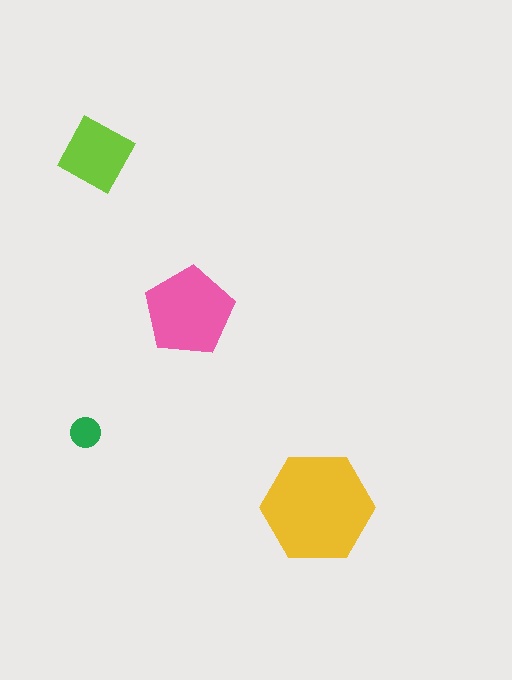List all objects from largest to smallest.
The yellow hexagon, the pink pentagon, the lime square, the green circle.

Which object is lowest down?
The yellow hexagon is bottommost.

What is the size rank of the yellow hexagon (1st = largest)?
1st.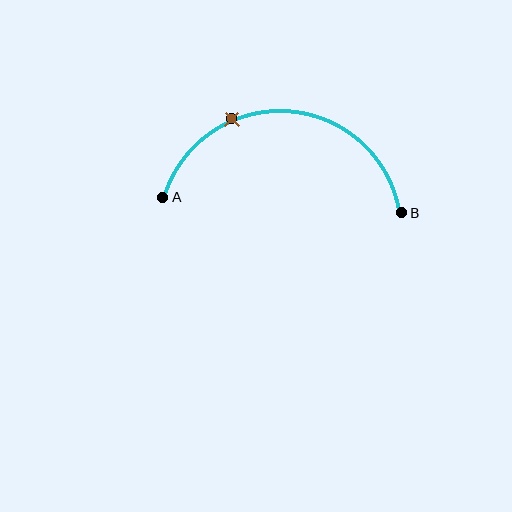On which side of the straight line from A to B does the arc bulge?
The arc bulges above the straight line connecting A and B.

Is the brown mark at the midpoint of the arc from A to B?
No. The brown mark lies on the arc but is closer to endpoint A. The arc midpoint would be at the point on the curve equidistant along the arc from both A and B.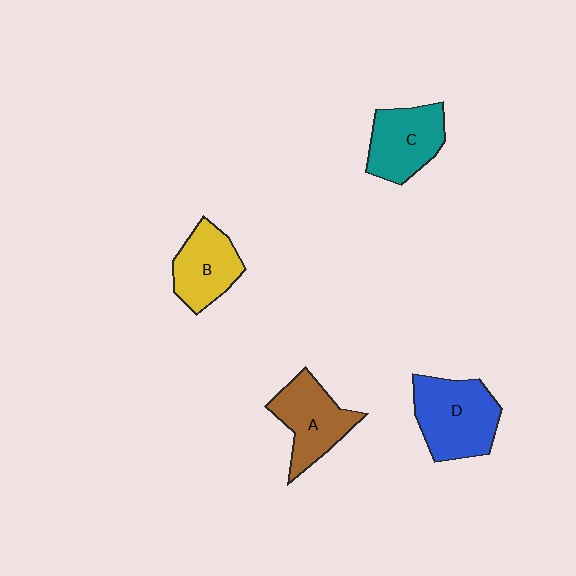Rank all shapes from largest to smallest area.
From largest to smallest: D (blue), A (brown), C (teal), B (yellow).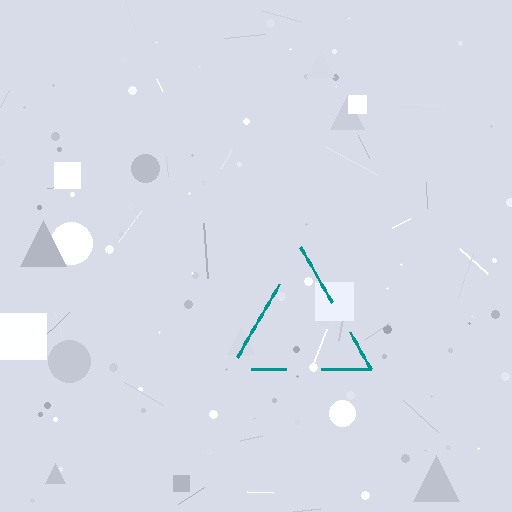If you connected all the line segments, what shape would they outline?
They would outline a triangle.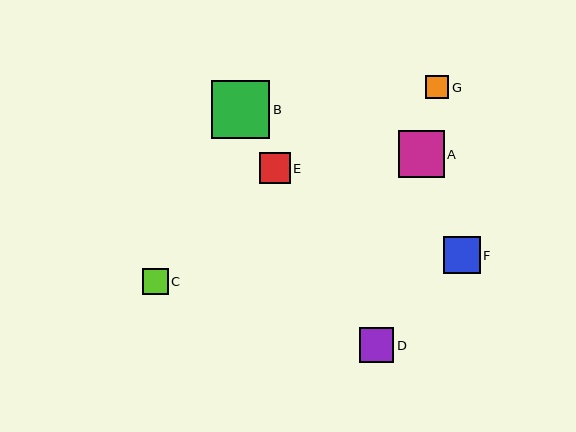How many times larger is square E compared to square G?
Square E is approximately 1.4 times the size of square G.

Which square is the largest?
Square B is the largest with a size of approximately 58 pixels.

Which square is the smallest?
Square G is the smallest with a size of approximately 23 pixels.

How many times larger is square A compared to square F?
Square A is approximately 1.3 times the size of square F.